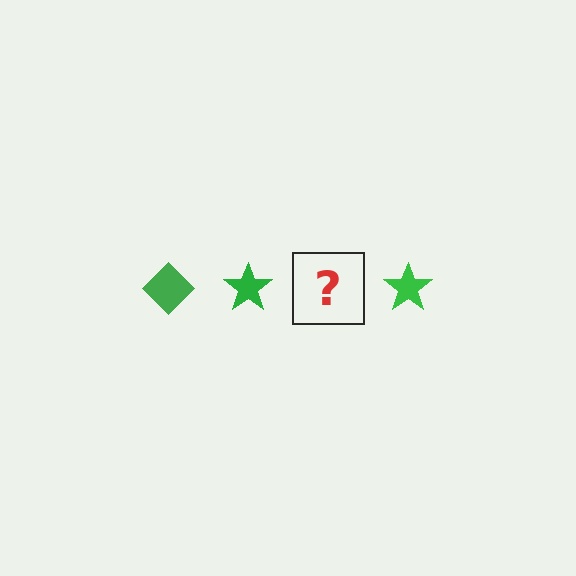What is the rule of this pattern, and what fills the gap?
The rule is that the pattern cycles through diamond, star shapes in green. The gap should be filled with a green diamond.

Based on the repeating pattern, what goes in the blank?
The blank should be a green diamond.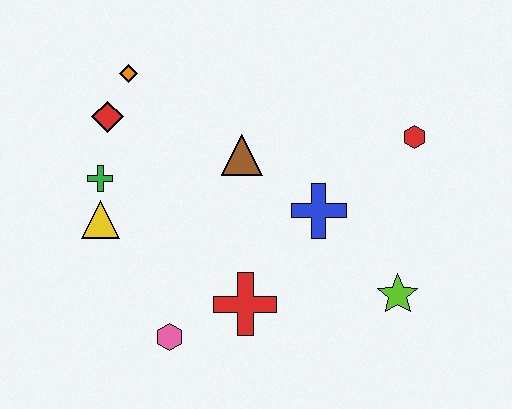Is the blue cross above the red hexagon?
No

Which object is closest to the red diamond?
The orange diamond is closest to the red diamond.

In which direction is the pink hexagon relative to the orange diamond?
The pink hexagon is below the orange diamond.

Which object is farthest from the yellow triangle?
The red hexagon is farthest from the yellow triangle.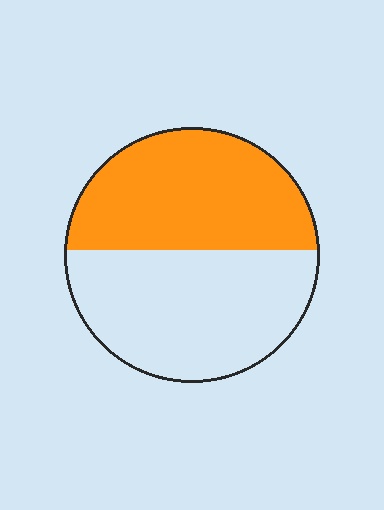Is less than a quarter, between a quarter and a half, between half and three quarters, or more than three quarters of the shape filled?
Between a quarter and a half.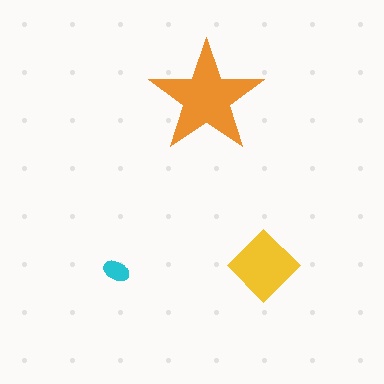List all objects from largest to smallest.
The orange star, the yellow diamond, the cyan ellipse.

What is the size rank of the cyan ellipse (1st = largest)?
3rd.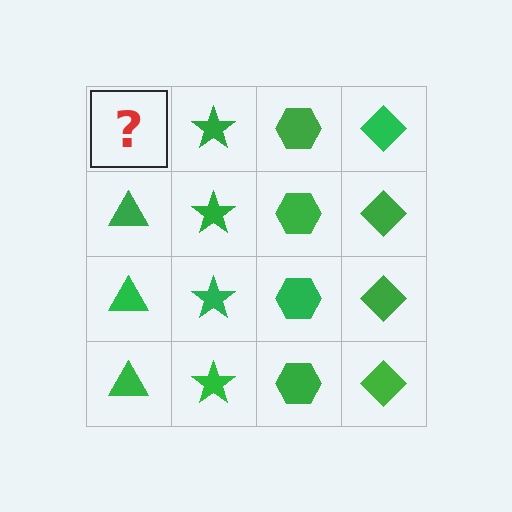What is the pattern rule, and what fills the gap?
The rule is that each column has a consistent shape. The gap should be filled with a green triangle.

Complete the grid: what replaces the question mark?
The question mark should be replaced with a green triangle.